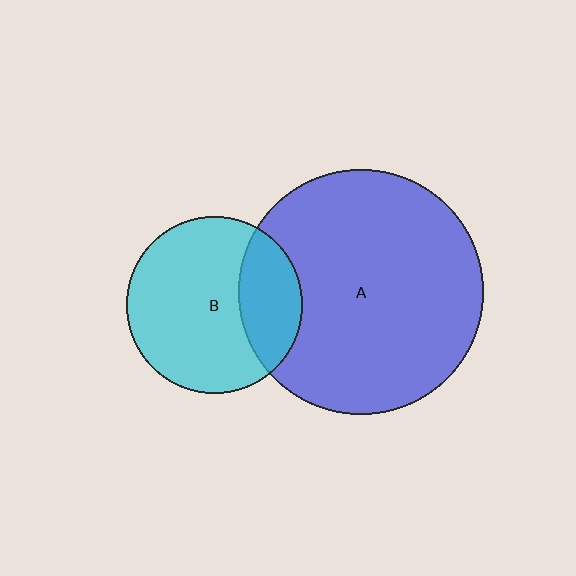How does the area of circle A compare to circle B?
Approximately 1.9 times.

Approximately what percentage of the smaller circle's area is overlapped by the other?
Approximately 25%.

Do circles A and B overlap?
Yes.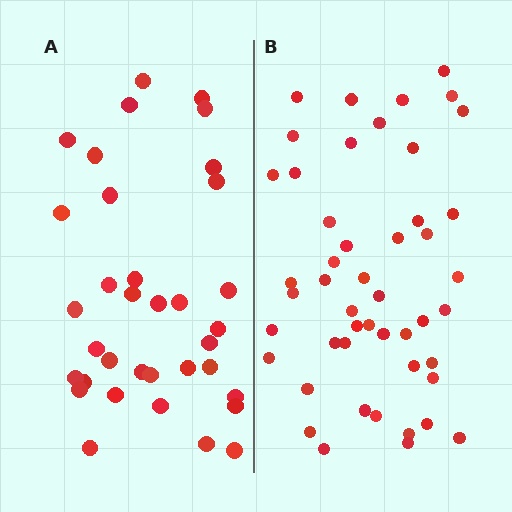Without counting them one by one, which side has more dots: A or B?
Region B (the right region) has more dots.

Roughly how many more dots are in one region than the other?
Region B has approximately 15 more dots than region A.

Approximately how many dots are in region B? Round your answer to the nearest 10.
About 50 dots. (The exact count is 48, which rounds to 50.)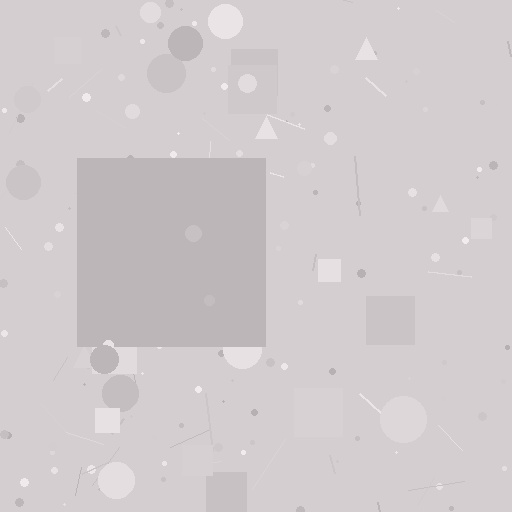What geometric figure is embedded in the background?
A square is embedded in the background.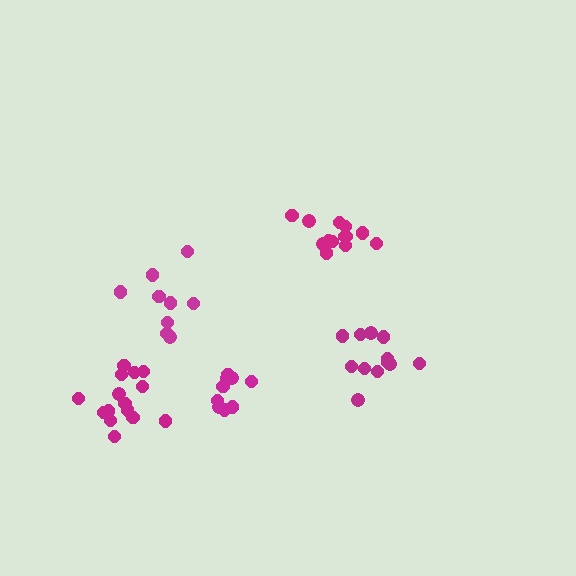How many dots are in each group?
Group 1: 12 dots, Group 2: 9 dots, Group 3: 9 dots, Group 4: 15 dots, Group 5: 13 dots (58 total).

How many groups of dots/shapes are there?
There are 5 groups.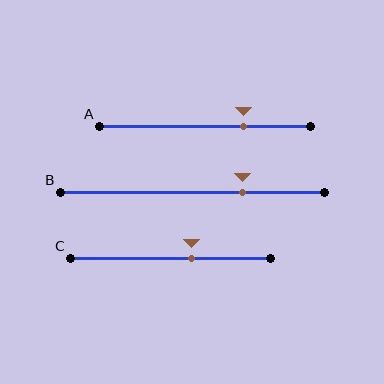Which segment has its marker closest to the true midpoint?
Segment C has its marker closest to the true midpoint.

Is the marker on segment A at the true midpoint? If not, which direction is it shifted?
No, the marker on segment A is shifted to the right by about 18% of the segment length.